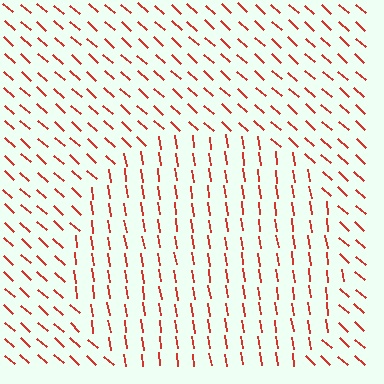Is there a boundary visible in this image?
Yes, there is a texture boundary formed by a change in line orientation.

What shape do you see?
I see a circle.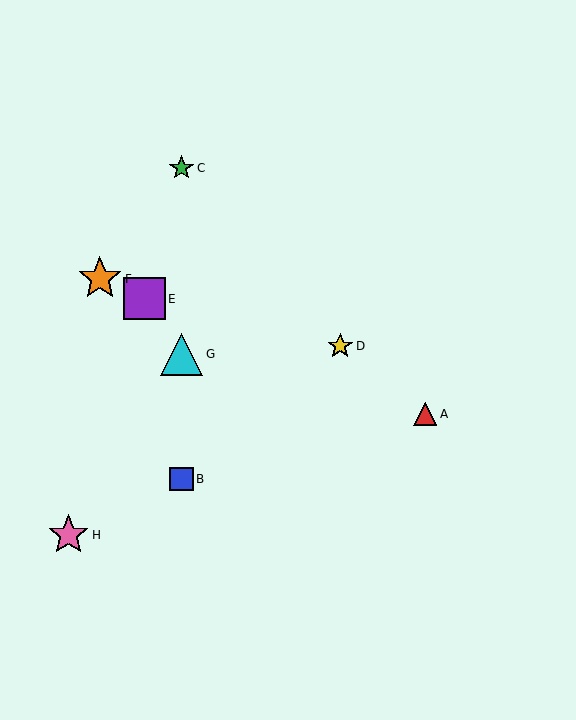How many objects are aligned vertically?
3 objects (B, C, G) are aligned vertically.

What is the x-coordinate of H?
Object H is at x≈69.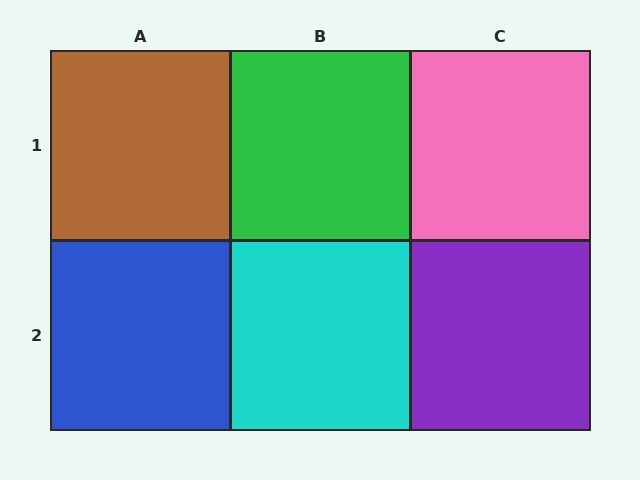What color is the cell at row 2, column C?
Purple.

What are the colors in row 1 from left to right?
Brown, green, pink.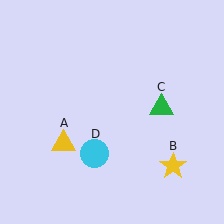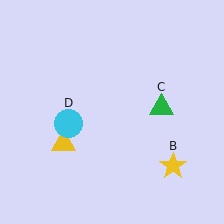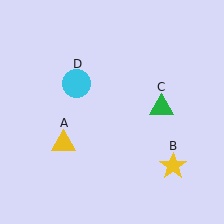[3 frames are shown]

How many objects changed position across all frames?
1 object changed position: cyan circle (object D).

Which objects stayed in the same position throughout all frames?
Yellow triangle (object A) and yellow star (object B) and green triangle (object C) remained stationary.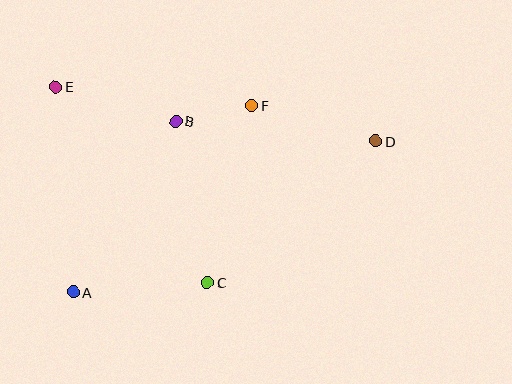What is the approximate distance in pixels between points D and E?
The distance between D and E is approximately 325 pixels.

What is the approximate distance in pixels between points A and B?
The distance between A and B is approximately 199 pixels.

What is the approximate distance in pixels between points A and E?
The distance between A and E is approximately 206 pixels.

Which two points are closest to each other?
Points B and F are closest to each other.